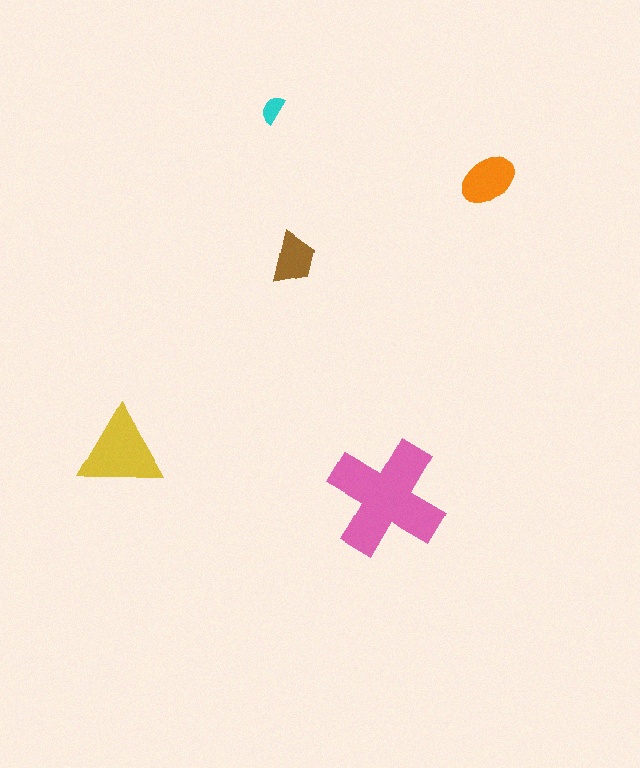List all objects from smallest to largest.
The cyan semicircle, the brown trapezoid, the orange ellipse, the yellow triangle, the pink cross.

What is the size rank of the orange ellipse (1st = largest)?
3rd.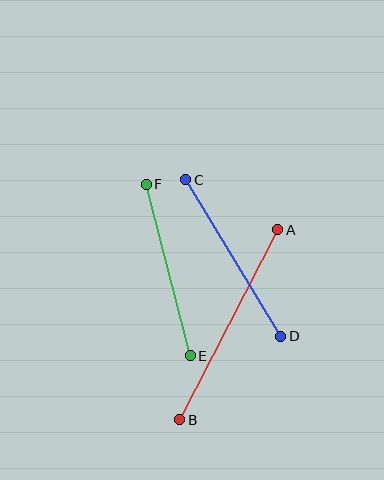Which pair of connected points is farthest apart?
Points A and B are farthest apart.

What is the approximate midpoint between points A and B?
The midpoint is at approximately (229, 325) pixels.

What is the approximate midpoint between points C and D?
The midpoint is at approximately (233, 258) pixels.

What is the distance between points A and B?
The distance is approximately 214 pixels.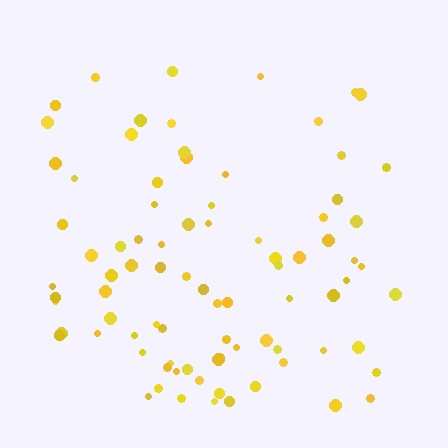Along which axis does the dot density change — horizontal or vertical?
Vertical.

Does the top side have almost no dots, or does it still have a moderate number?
Still a moderate number, just noticeably fewer than the bottom.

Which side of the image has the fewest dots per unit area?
The top.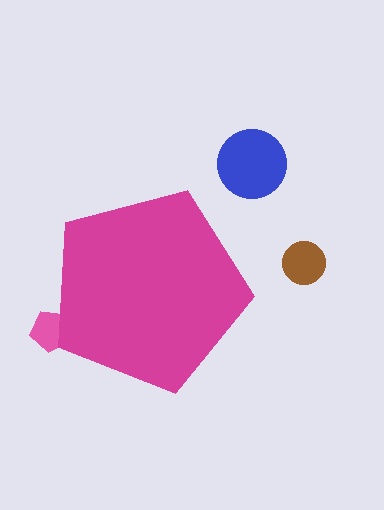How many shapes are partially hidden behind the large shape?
1 shape is partially hidden.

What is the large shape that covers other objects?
A magenta pentagon.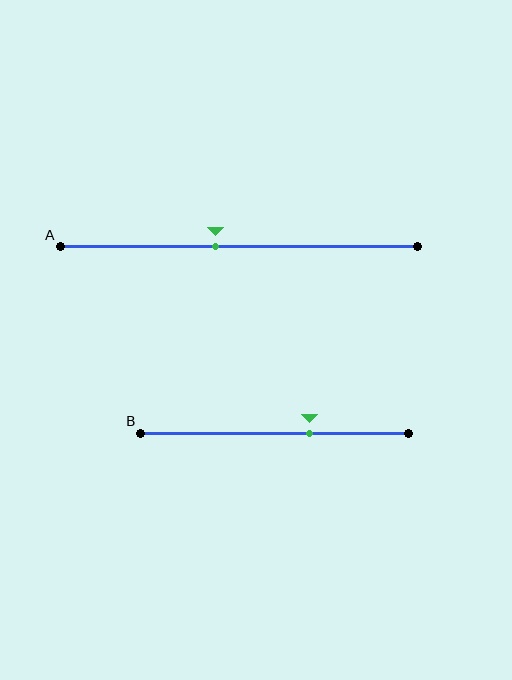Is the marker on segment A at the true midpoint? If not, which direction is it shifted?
No, the marker on segment A is shifted to the left by about 7% of the segment length.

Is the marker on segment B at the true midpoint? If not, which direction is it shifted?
No, the marker on segment B is shifted to the right by about 13% of the segment length.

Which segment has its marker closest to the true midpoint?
Segment A has its marker closest to the true midpoint.